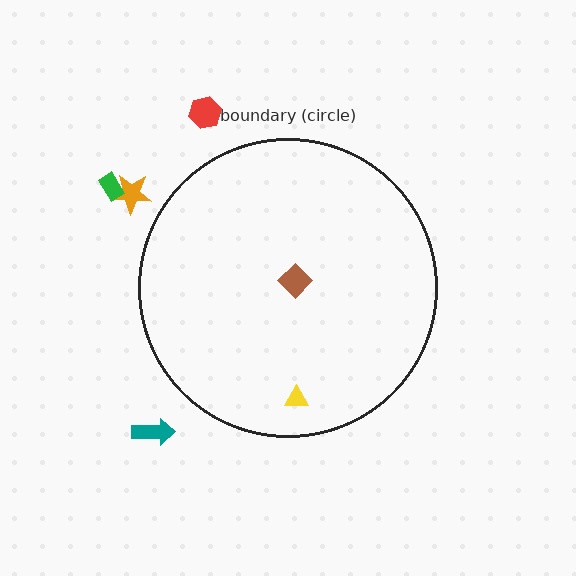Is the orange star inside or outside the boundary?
Outside.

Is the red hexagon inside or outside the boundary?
Outside.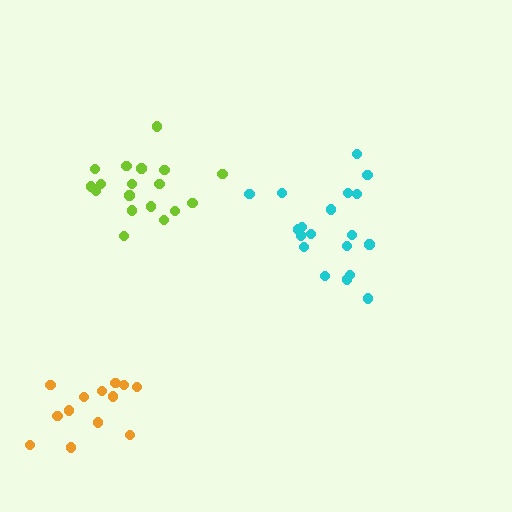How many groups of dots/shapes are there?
There are 3 groups.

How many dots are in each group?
Group 1: 18 dots, Group 2: 13 dots, Group 3: 19 dots (50 total).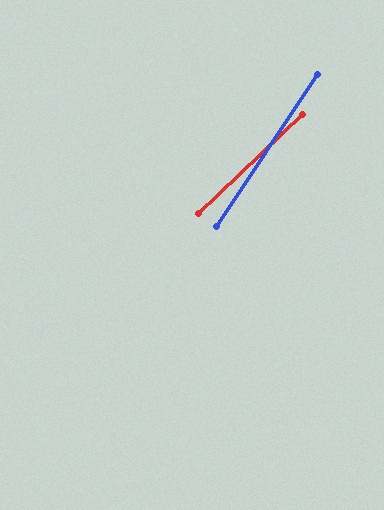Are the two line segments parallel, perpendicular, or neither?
Neither parallel nor perpendicular — they differ by about 13°.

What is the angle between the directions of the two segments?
Approximately 13 degrees.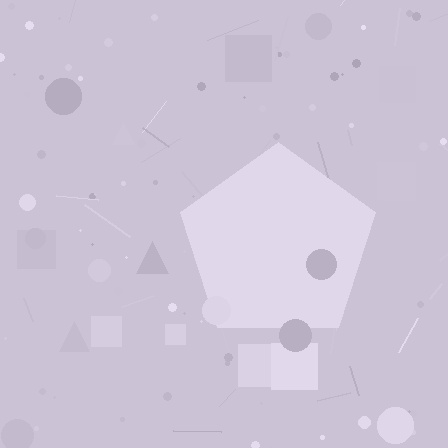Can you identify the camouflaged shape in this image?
The camouflaged shape is a pentagon.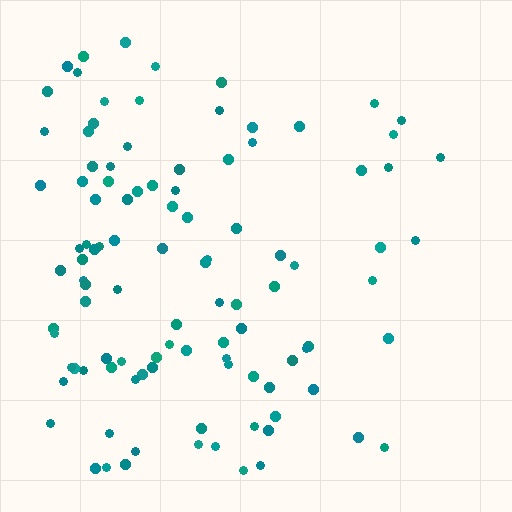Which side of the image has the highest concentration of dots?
The left.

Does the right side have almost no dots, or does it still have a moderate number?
Still a moderate number, just noticeably fewer than the left.